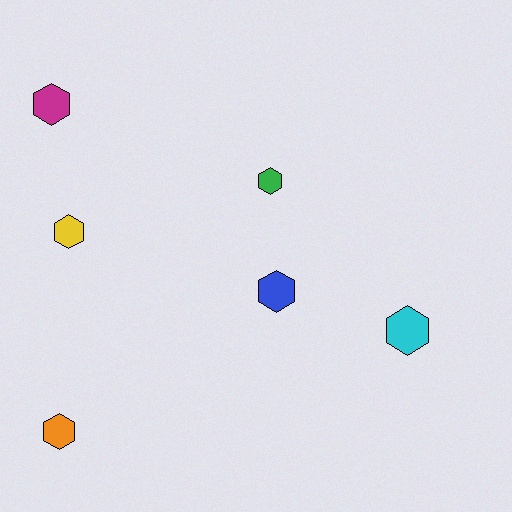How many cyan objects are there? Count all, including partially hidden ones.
There is 1 cyan object.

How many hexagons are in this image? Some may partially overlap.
There are 6 hexagons.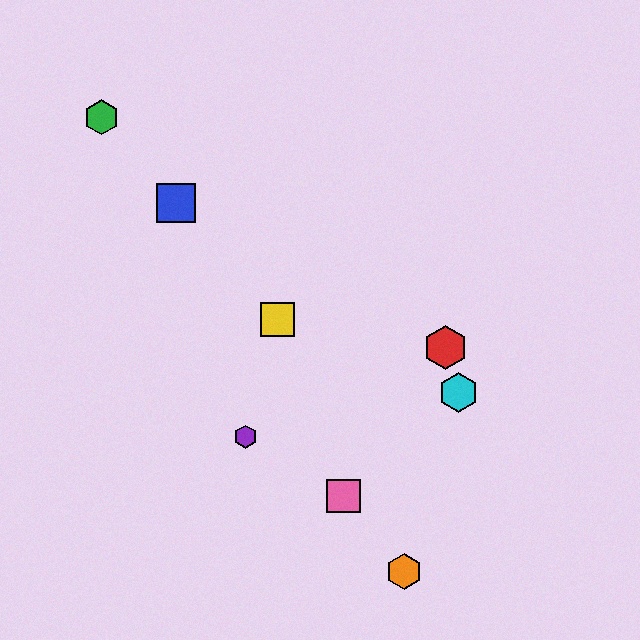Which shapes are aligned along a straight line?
The blue square, the green hexagon, the yellow square are aligned along a straight line.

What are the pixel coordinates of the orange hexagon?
The orange hexagon is at (404, 572).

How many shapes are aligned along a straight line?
3 shapes (the blue square, the green hexagon, the yellow square) are aligned along a straight line.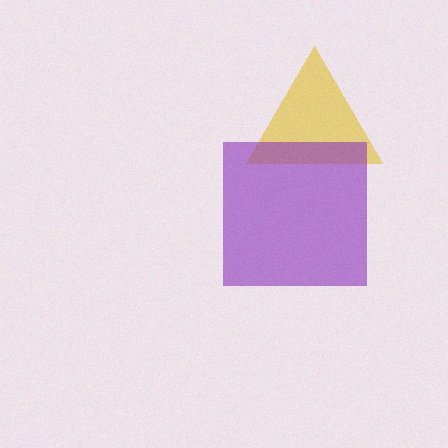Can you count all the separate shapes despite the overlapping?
Yes, there are 2 separate shapes.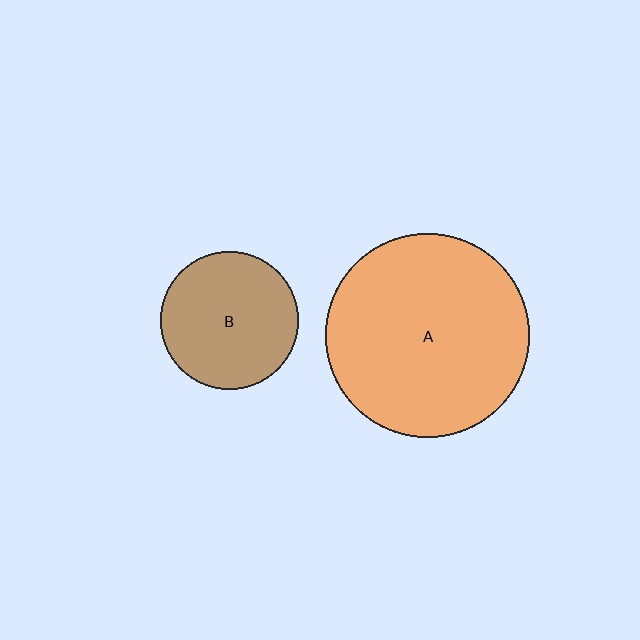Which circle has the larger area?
Circle A (orange).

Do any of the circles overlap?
No, none of the circles overlap.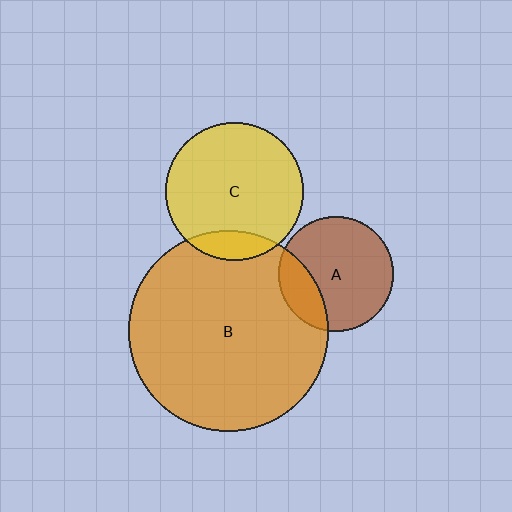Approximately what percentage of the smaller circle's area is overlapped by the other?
Approximately 10%.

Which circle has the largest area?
Circle B (orange).